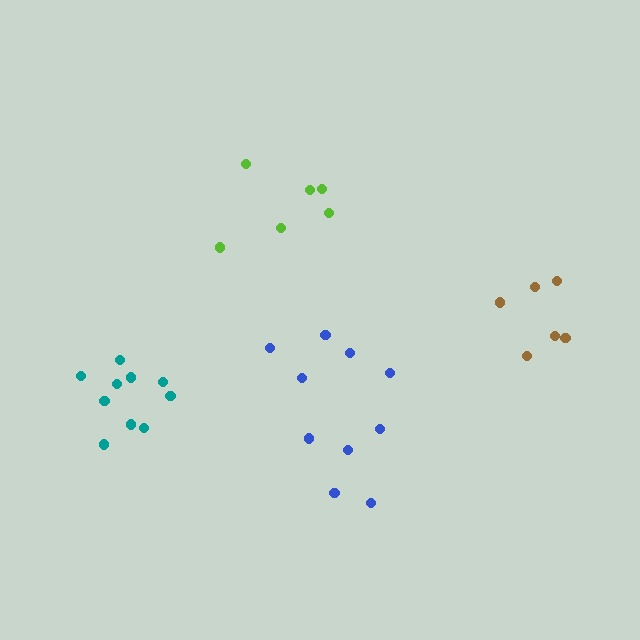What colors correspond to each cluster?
The clusters are colored: lime, teal, brown, blue.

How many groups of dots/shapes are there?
There are 4 groups.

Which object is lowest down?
The blue cluster is bottommost.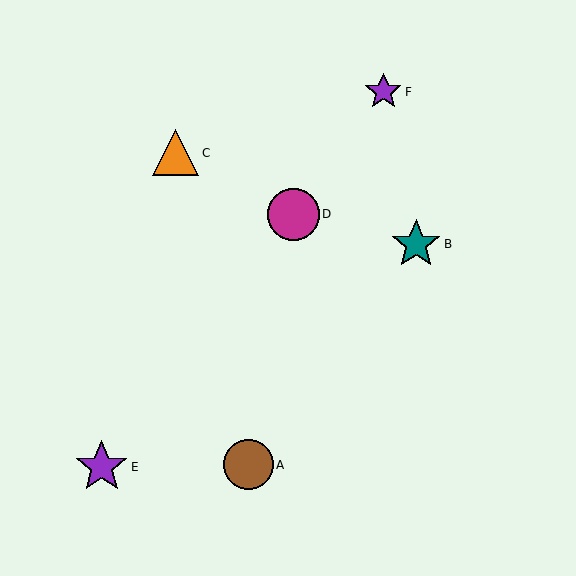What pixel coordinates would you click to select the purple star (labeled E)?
Click at (102, 467) to select the purple star E.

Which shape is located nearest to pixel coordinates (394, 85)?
The purple star (labeled F) at (383, 92) is nearest to that location.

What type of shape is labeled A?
Shape A is a brown circle.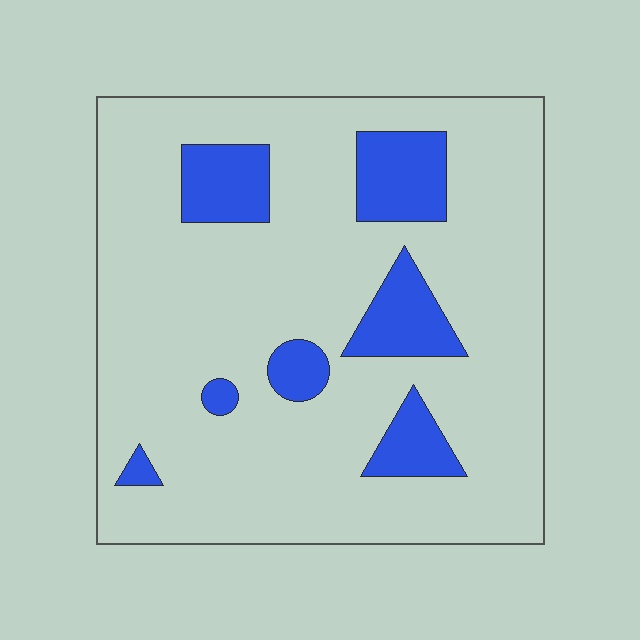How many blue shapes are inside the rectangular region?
7.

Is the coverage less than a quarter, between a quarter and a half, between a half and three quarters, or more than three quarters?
Less than a quarter.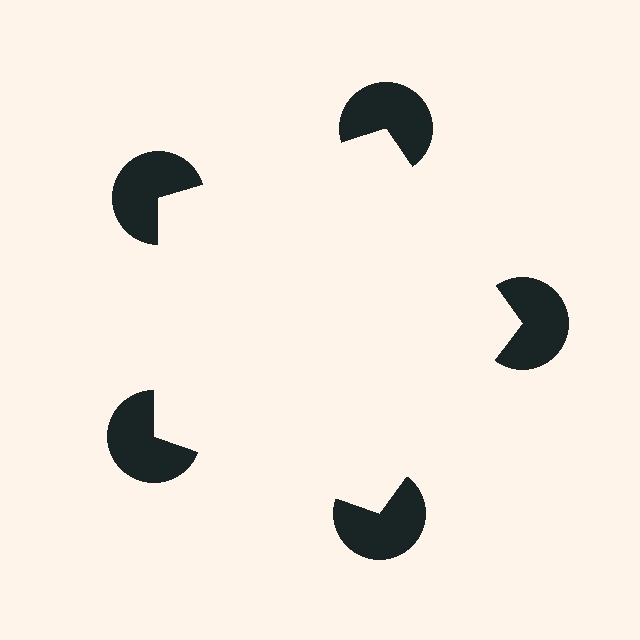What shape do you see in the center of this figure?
An illusory pentagon — its edges are inferred from the aligned wedge cuts in the pac-man discs, not physically drawn.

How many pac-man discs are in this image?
There are 5 — one at each vertex of the illusory pentagon.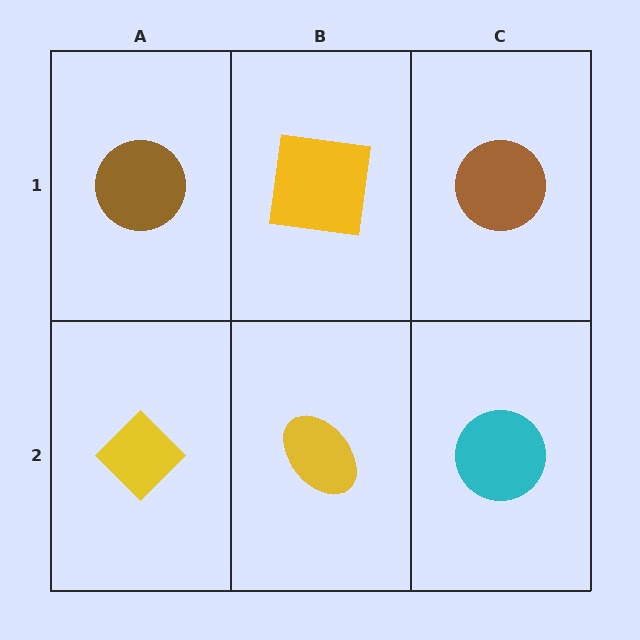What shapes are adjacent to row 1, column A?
A yellow diamond (row 2, column A), a yellow square (row 1, column B).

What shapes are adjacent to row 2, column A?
A brown circle (row 1, column A), a yellow ellipse (row 2, column B).